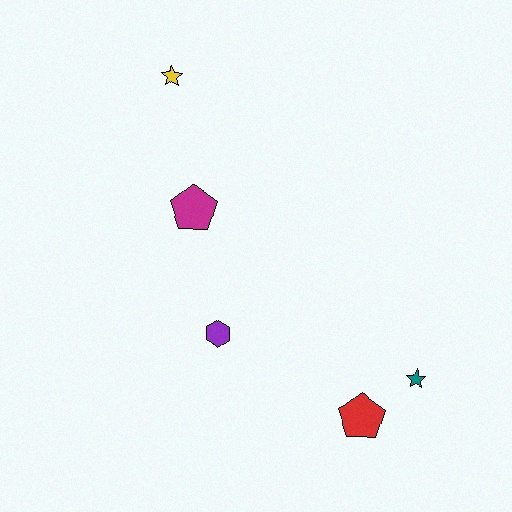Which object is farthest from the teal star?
The yellow star is farthest from the teal star.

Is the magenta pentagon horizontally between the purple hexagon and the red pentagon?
No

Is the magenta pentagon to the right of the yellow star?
Yes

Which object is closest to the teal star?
The red pentagon is closest to the teal star.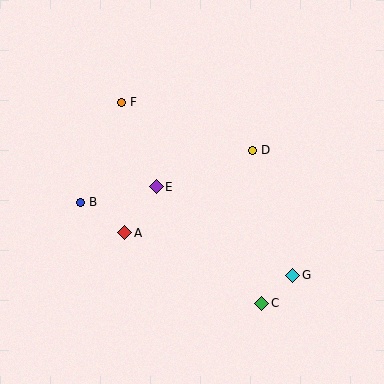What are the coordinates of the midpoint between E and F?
The midpoint between E and F is at (139, 145).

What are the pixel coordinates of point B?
Point B is at (80, 202).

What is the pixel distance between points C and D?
The distance between C and D is 153 pixels.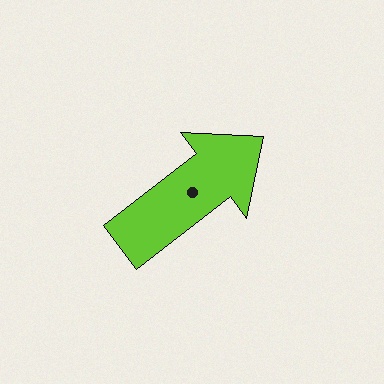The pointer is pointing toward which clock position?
Roughly 2 o'clock.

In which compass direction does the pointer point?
Northeast.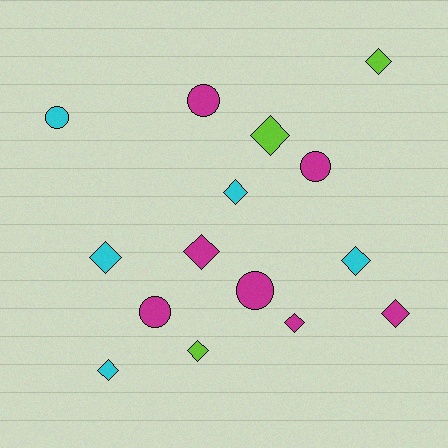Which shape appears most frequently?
Diamond, with 10 objects.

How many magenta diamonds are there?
There are 3 magenta diamonds.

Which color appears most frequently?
Magenta, with 7 objects.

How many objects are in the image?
There are 15 objects.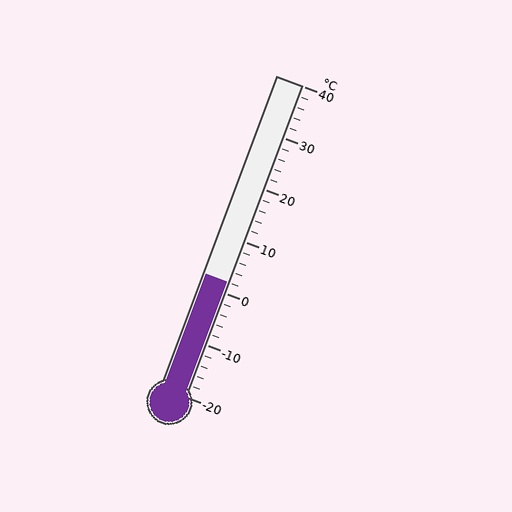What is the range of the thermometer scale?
The thermometer scale ranges from -20°C to 40°C.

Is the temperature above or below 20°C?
The temperature is below 20°C.